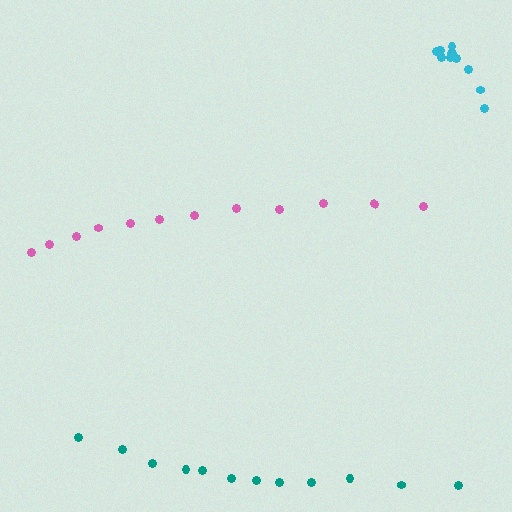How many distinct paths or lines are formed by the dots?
There are 3 distinct paths.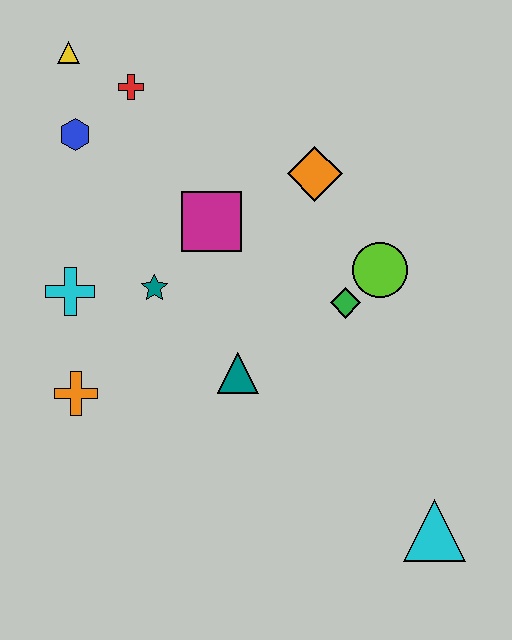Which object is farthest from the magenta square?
The cyan triangle is farthest from the magenta square.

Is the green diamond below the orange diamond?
Yes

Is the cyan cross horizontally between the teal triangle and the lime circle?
No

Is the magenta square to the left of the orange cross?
No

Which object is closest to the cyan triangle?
The green diamond is closest to the cyan triangle.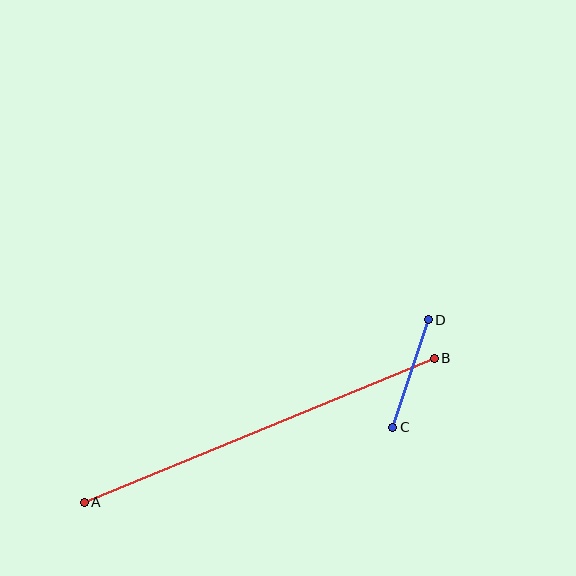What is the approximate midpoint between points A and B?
The midpoint is at approximately (259, 430) pixels.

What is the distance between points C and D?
The distance is approximately 114 pixels.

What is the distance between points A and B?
The distance is approximately 378 pixels.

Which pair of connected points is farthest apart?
Points A and B are farthest apart.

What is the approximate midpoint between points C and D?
The midpoint is at approximately (411, 374) pixels.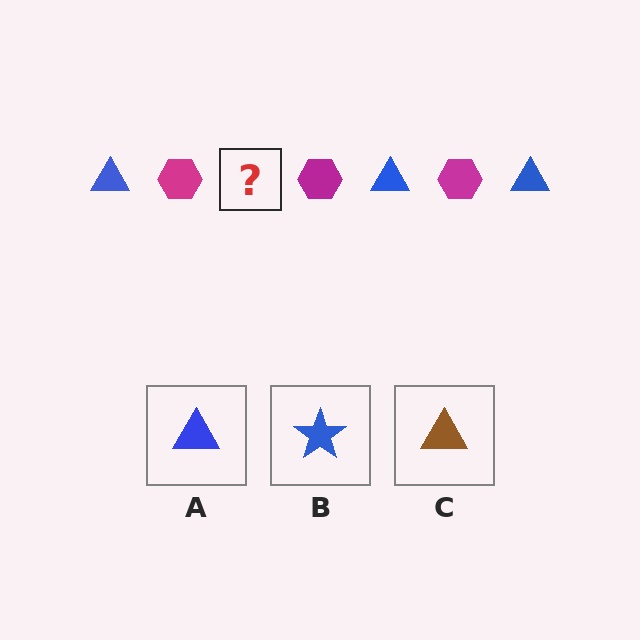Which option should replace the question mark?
Option A.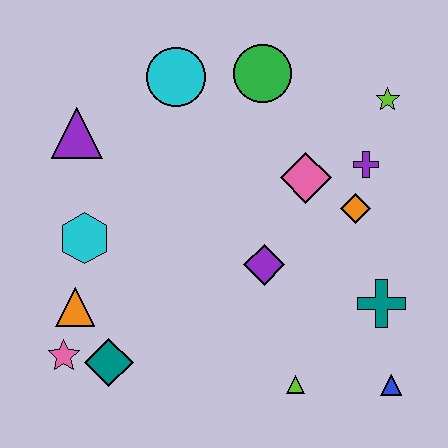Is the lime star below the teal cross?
No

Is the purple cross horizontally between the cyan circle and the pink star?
No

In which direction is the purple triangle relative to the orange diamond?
The purple triangle is to the left of the orange diamond.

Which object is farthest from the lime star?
The pink star is farthest from the lime star.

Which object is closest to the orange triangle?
The pink star is closest to the orange triangle.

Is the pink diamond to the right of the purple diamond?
Yes